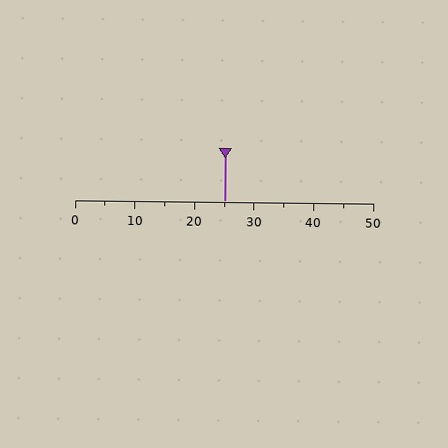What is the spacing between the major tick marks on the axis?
The major ticks are spaced 10 apart.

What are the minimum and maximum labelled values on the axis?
The axis runs from 0 to 50.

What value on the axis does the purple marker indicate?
The marker indicates approximately 25.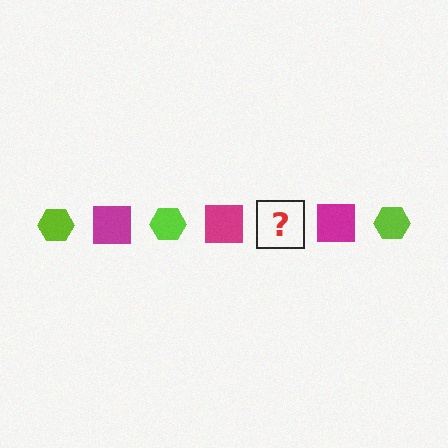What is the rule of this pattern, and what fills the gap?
The rule is that the pattern alternates between lime hexagon and magenta square. The gap should be filled with a lime hexagon.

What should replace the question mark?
The question mark should be replaced with a lime hexagon.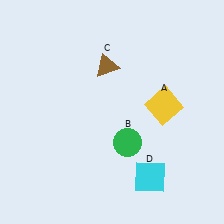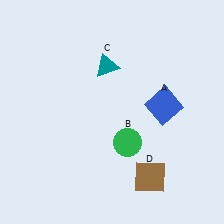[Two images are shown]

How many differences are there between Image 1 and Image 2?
There are 3 differences between the two images.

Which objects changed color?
A changed from yellow to blue. C changed from brown to teal. D changed from cyan to brown.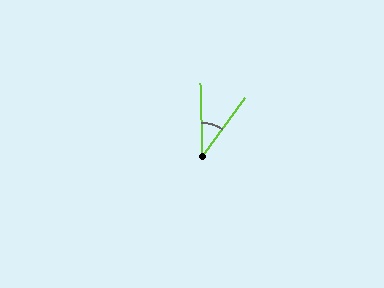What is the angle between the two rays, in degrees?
Approximately 38 degrees.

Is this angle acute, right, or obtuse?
It is acute.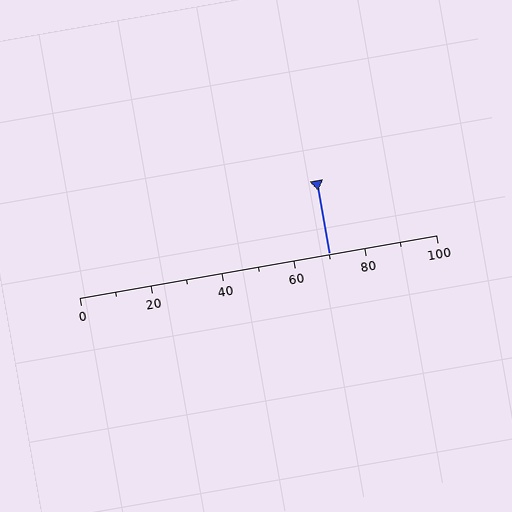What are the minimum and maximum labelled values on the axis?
The axis runs from 0 to 100.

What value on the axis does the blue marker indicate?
The marker indicates approximately 70.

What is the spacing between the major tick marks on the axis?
The major ticks are spaced 20 apart.